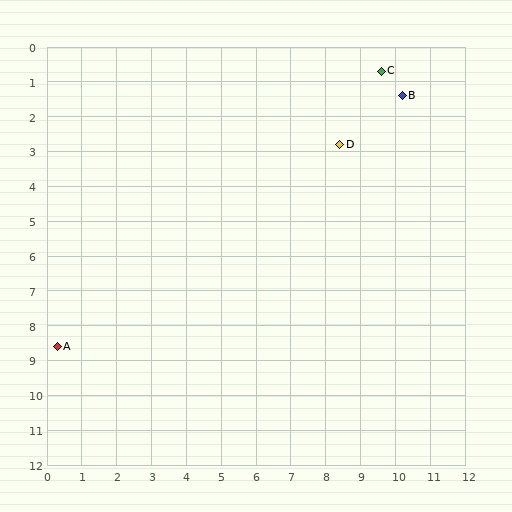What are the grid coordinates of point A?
Point A is at approximately (0.3, 8.6).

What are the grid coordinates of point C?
Point C is at approximately (9.6, 0.7).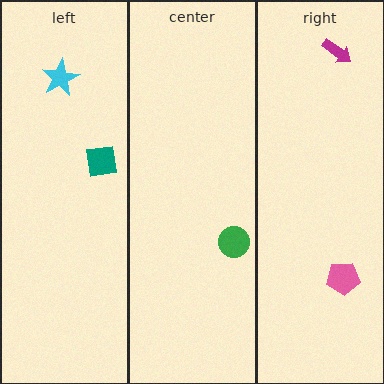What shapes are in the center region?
The green circle.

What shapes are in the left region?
The cyan star, the teal square.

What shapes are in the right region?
The magenta arrow, the pink pentagon.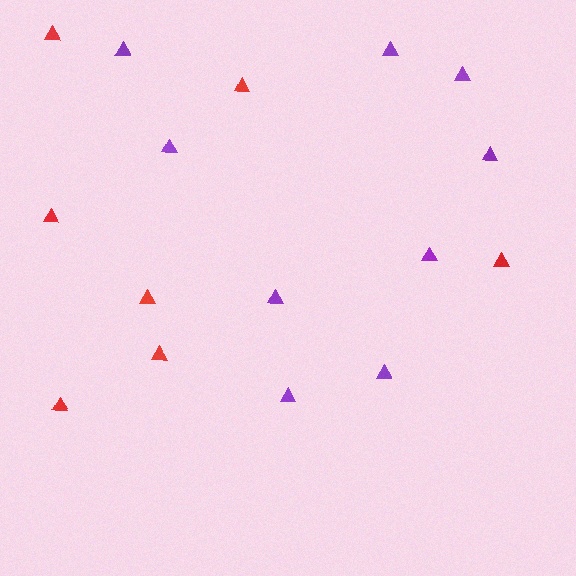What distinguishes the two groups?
There are 2 groups: one group of red triangles (7) and one group of purple triangles (9).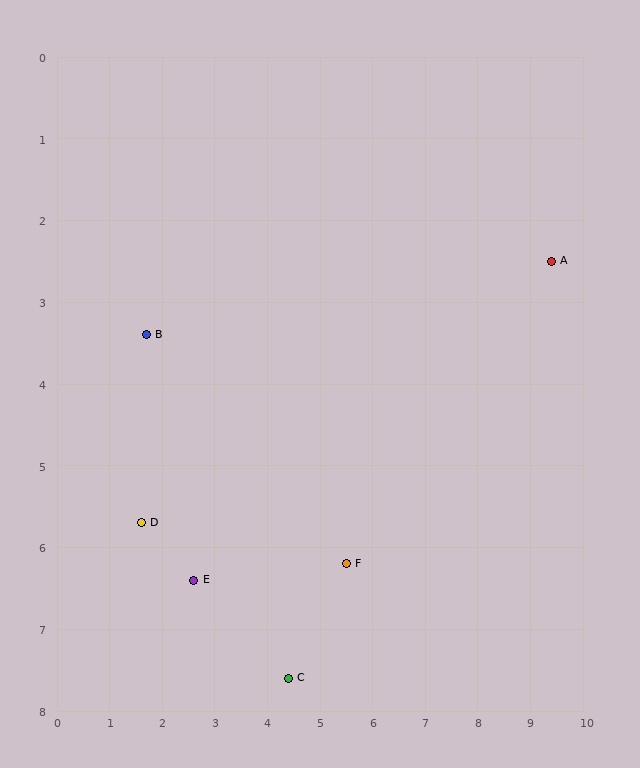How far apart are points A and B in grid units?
Points A and B are about 7.8 grid units apart.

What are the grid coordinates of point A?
Point A is at approximately (9.4, 2.5).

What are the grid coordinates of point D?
Point D is at approximately (1.6, 5.7).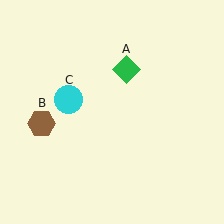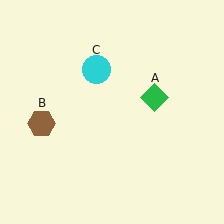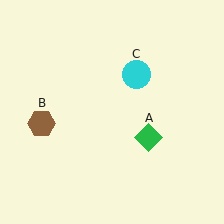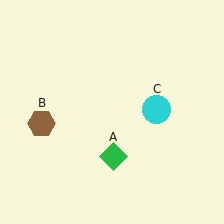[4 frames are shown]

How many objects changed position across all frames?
2 objects changed position: green diamond (object A), cyan circle (object C).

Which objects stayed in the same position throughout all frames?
Brown hexagon (object B) remained stationary.